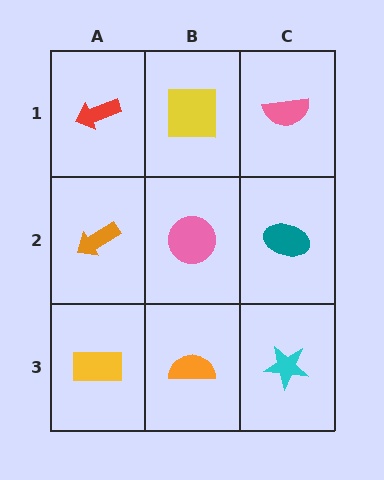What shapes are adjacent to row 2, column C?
A pink semicircle (row 1, column C), a cyan star (row 3, column C), a pink circle (row 2, column B).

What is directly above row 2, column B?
A yellow square.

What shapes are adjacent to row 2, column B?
A yellow square (row 1, column B), an orange semicircle (row 3, column B), an orange arrow (row 2, column A), a teal ellipse (row 2, column C).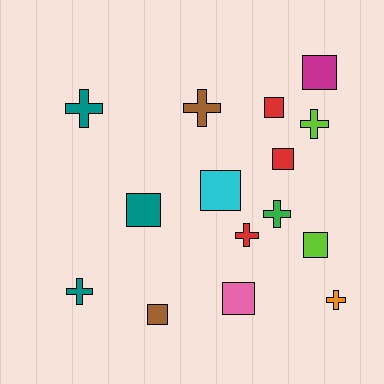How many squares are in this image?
There are 8 squares.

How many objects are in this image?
There are 15 objects.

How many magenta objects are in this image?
There is 1 magenta object.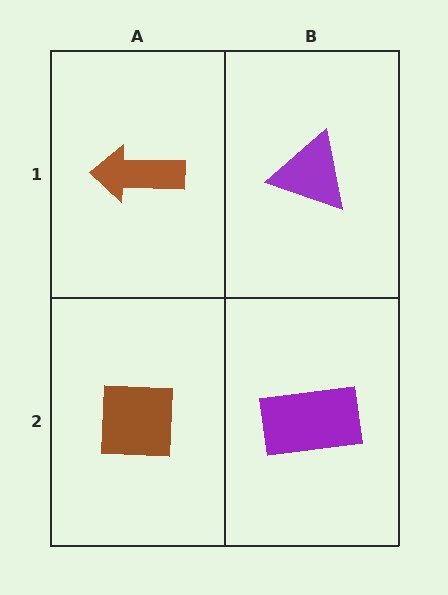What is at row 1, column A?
A brown arrow.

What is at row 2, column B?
A purple rectangle.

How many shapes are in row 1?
2 shapes.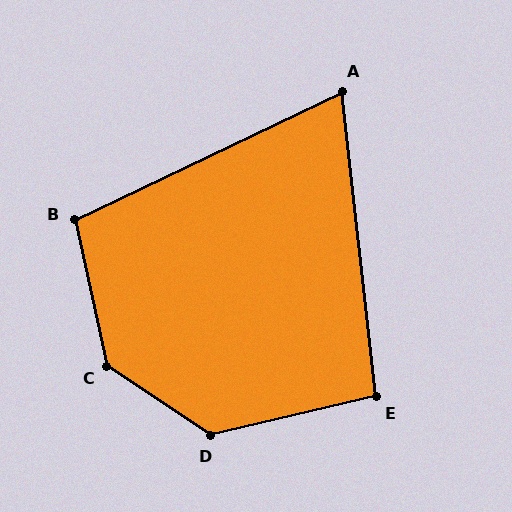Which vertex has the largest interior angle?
C, at approximately 136 degrees.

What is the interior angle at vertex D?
Approximately 133 degrees (obtuse).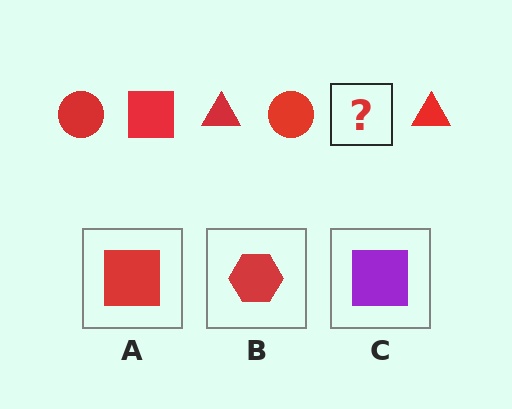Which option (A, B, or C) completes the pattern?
A.